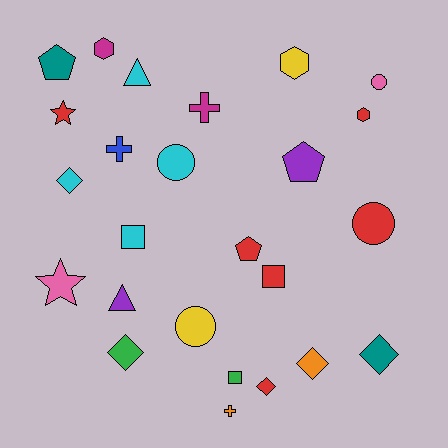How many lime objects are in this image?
There are no lime objects.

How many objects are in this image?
There are 25 objects.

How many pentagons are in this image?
There are 3 pentagons.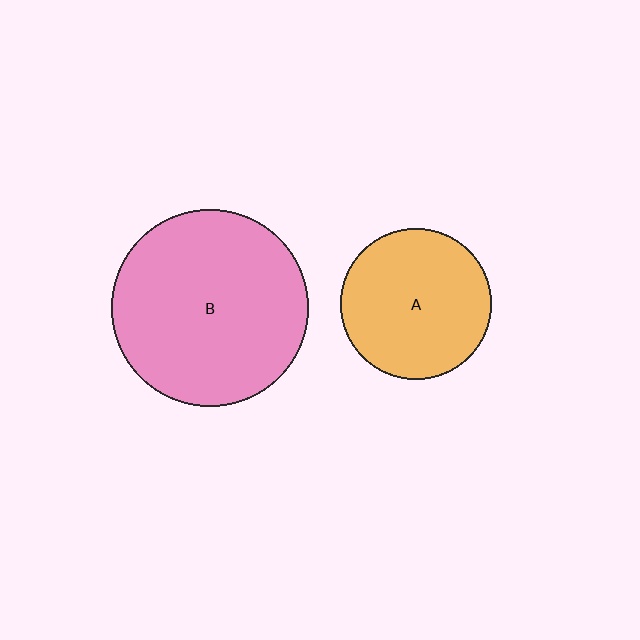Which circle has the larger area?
Circle B (pink).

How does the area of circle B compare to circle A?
Approximately 1.7 times.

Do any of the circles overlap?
No, none of the circles overlap.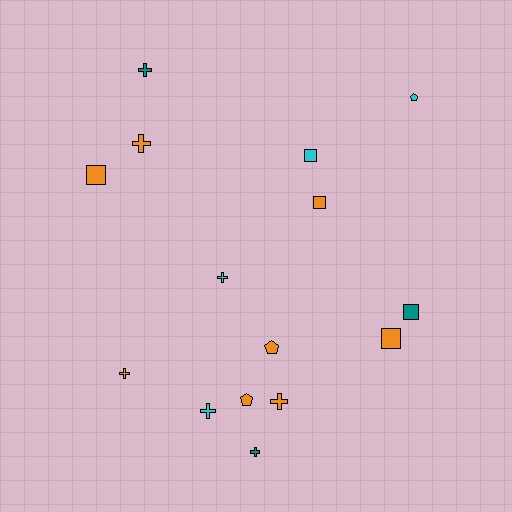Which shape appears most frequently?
Cross, with 7 objects.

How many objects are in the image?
There are 15 objects.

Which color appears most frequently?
Orange, with 8 objects.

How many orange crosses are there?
There are 3 orange crosses.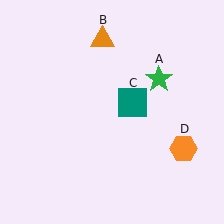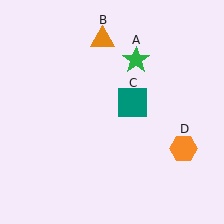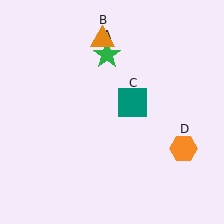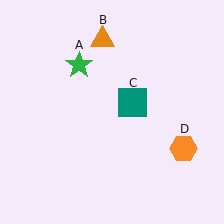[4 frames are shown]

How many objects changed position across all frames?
1 object changed position: green star (object A).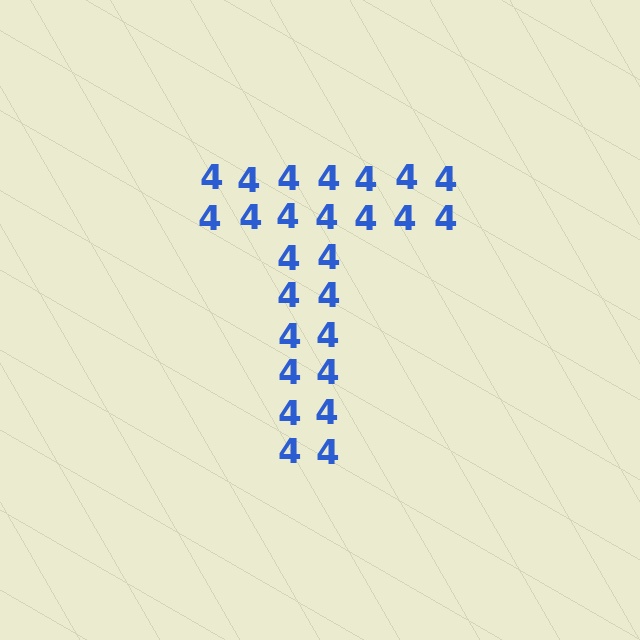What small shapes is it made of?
It is made of small digit 4's.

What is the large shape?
The large shape is the letter T.